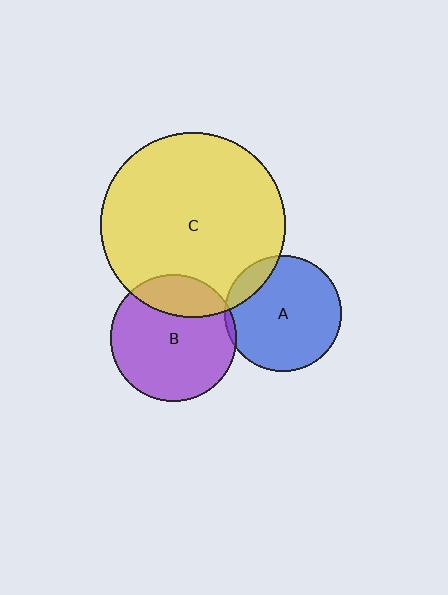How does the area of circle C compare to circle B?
Approximately 2.1 times.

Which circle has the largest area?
Circle C (yellow).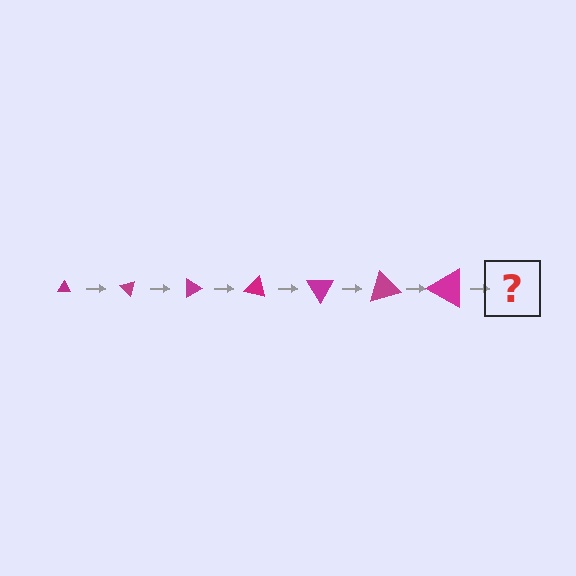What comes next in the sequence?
The next element should be a triangle, larger than the previous one and rotated 315 degrees from the start.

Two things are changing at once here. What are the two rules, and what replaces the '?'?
The two rules are that the triangle grows larger each step and it rotates 45 degrees each step. The '?' should be a triangle, larger than the previous one and rotated 315 degrees from the start.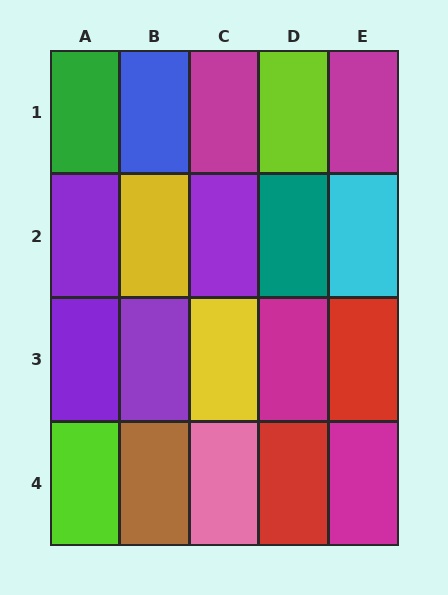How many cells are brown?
1 cell is brown.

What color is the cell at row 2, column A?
Purple.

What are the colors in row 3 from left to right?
Purple, purple, yellow, magenta, red.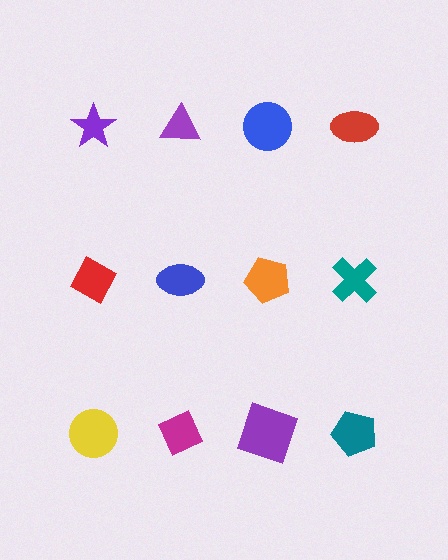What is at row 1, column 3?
A blue circle.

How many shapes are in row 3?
4 shapes.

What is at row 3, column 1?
A yellow circle.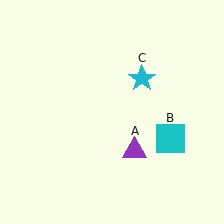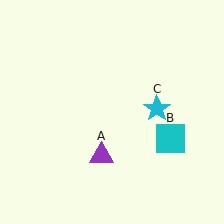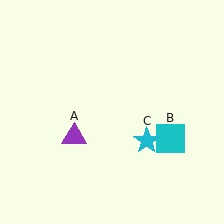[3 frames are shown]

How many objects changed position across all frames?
2 objects changed position: purple triangle (object A), cyan star (object C).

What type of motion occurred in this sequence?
The purple triangle (object A), cyan star (object C) rotated clockwise around the center of the scene.